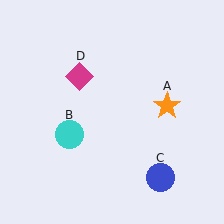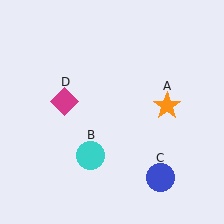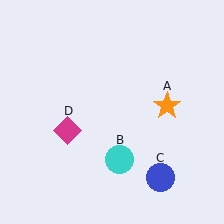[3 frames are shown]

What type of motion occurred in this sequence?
The cyan circle (object B), magenta diamond (object D) rotated counterclockwise around the center of the scene.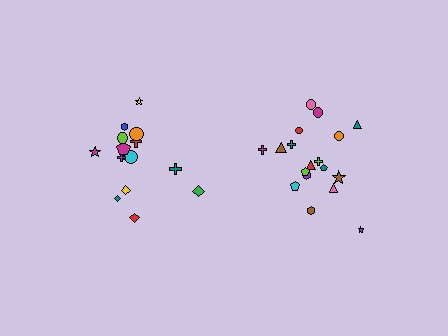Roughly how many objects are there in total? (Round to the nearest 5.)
Roughly 35 objects in total.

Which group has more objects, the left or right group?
The right group.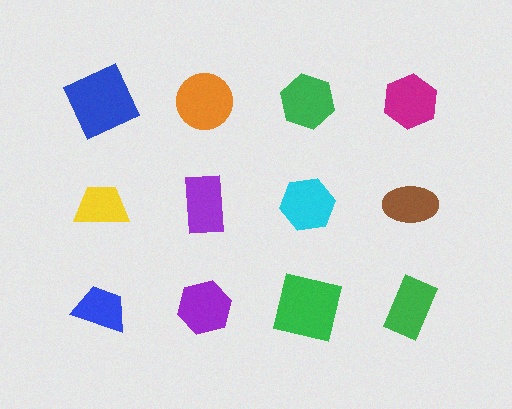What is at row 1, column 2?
An orange circle.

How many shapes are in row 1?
4 shapes.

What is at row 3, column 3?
A green square.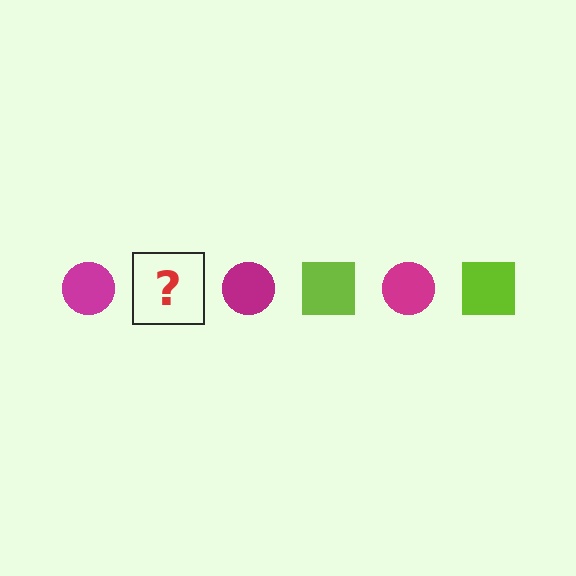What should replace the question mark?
The question mark should be replaced with a lime square.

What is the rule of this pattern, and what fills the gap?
The rule is that the pattern alternates between magenta circle and lime square. The gap should be filled with a lime square.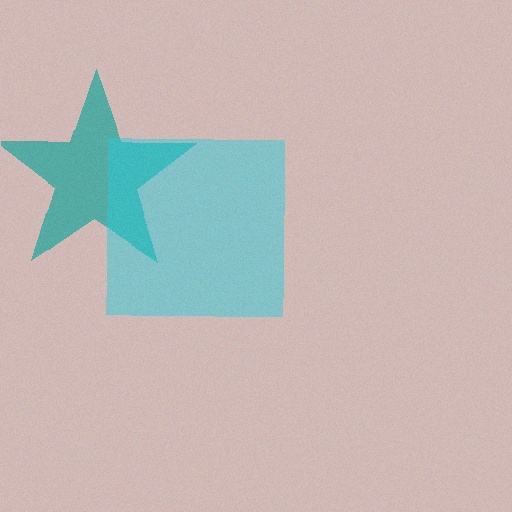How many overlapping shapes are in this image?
There are 2 overlapping shapes in the image.